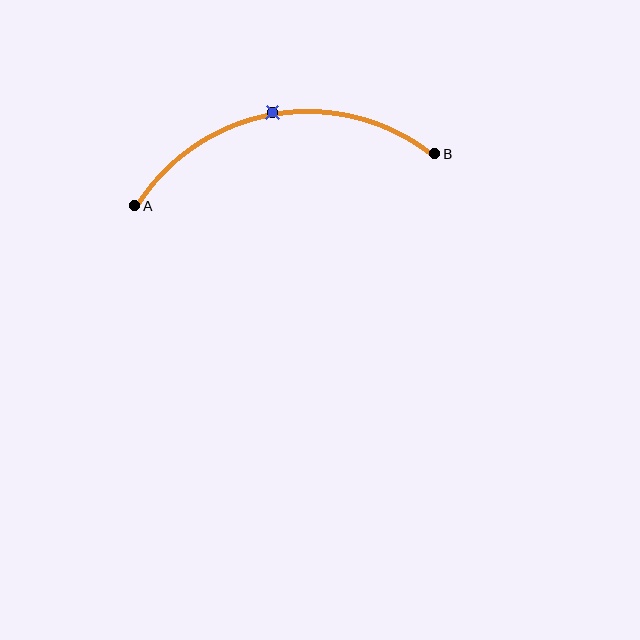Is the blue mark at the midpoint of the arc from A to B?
Yes. The blue mark lies on the arc at equal arc-length from both A and B — it is the arc midpoint.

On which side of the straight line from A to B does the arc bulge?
The arc bulges above the straight line connecting A and B.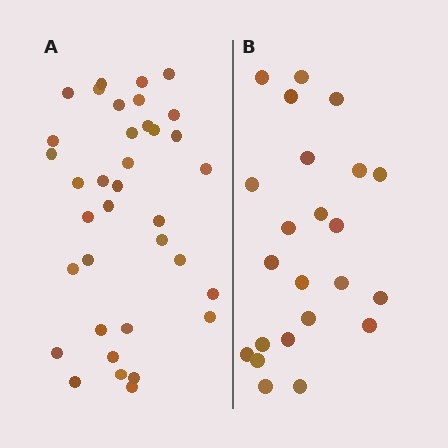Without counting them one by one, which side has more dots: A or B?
Region A (the left region) has more dots.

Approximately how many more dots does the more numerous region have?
Region A has approximately 15 more dots than region B.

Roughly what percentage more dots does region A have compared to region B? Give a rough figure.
About 55% more.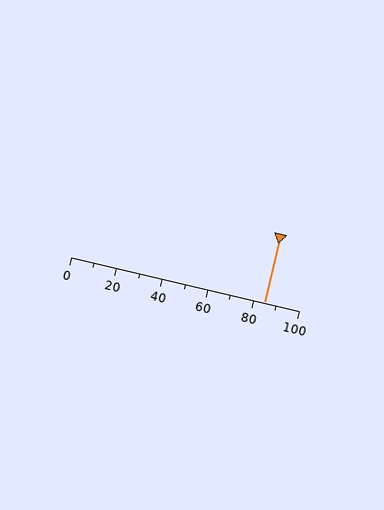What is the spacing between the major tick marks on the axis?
The major ticks are spaced 20 apart.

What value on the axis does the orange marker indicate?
The marker indicates approximately 85.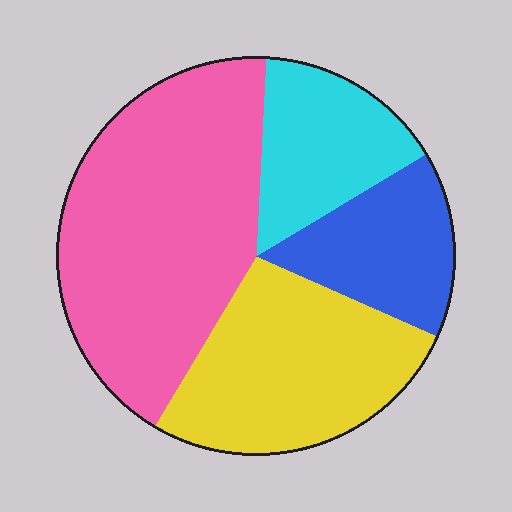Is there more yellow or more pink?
Pink.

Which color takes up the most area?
Pink, at roughly 40%.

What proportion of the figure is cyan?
Cyan takes up less than a quarter of the figure.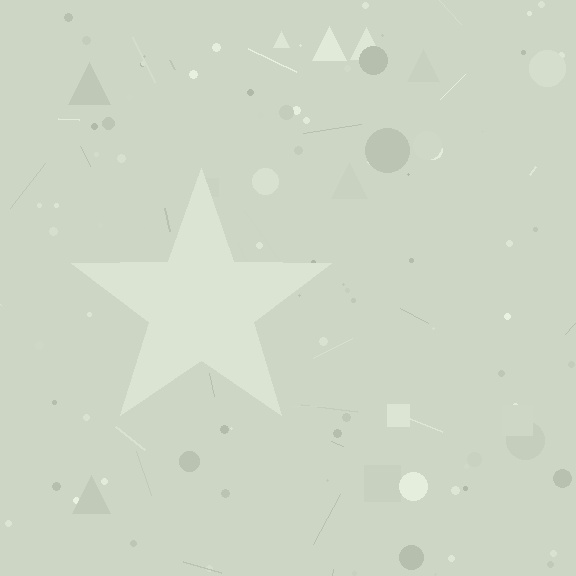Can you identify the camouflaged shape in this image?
The camouflaged shape is a star.